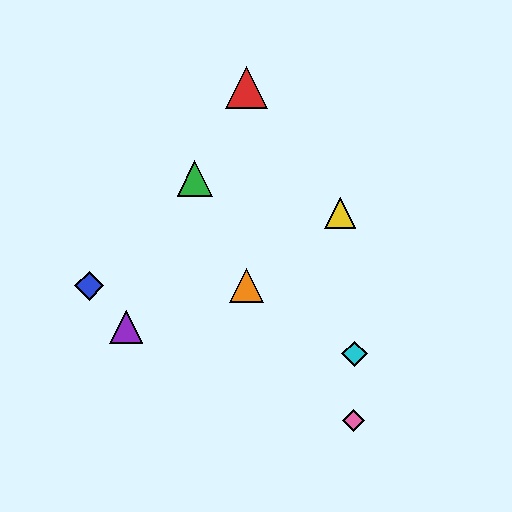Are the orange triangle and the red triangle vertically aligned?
Yes, both are at x≈246.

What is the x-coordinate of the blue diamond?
The blue diamond is at x≈89.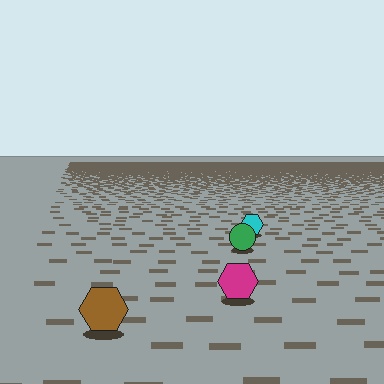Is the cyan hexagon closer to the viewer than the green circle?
No. The green circle is closer — you can tell from the texture gradient: the ground texture is coarser near it.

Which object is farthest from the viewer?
The cyan hexagon is farthest from the viewer. It appears smaller and the ground texture around it is denser.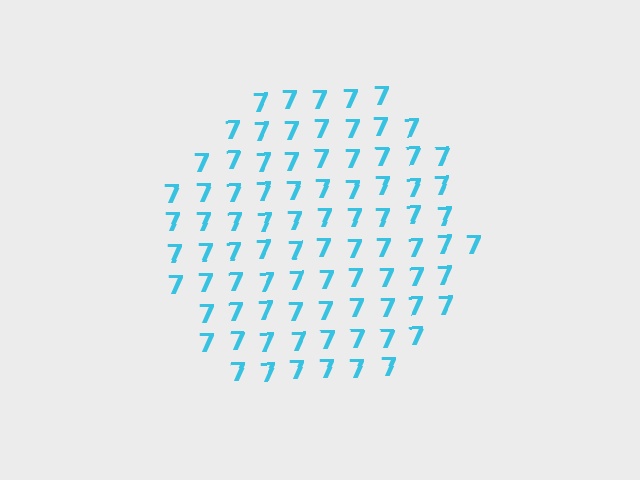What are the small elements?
The small elements are digit 7's.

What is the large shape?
The large shape is a circle.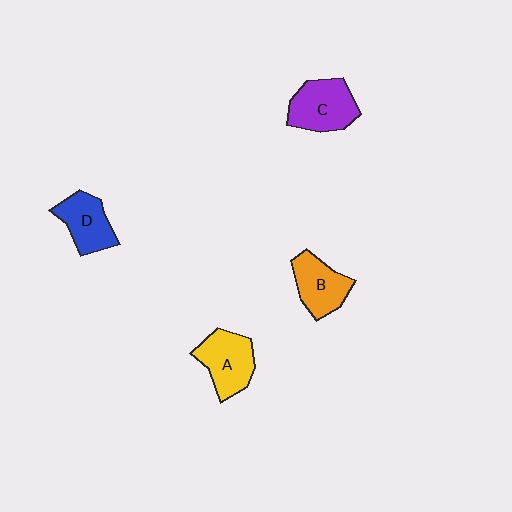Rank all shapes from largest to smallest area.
From largest to smallest: C (purple), A (yellow), B (orange), D (blue).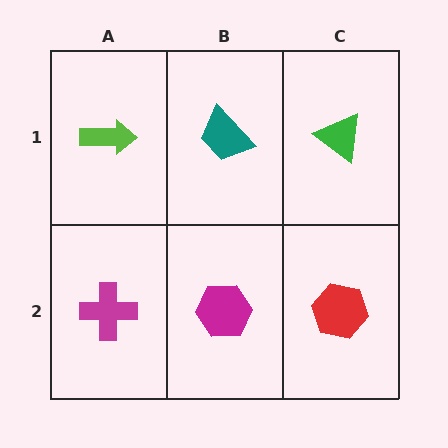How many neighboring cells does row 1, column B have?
3.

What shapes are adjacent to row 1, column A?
A magenta cross (row 2, column A), a teal trapezoid (row 1, column B).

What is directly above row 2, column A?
A lime arrow.